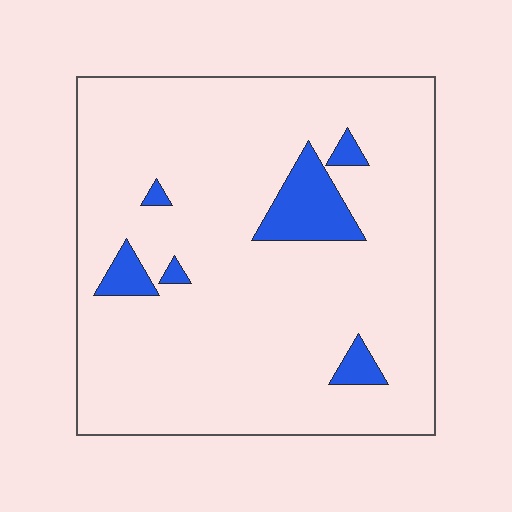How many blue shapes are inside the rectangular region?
6.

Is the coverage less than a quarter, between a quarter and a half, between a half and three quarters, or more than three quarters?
Less than a quarter.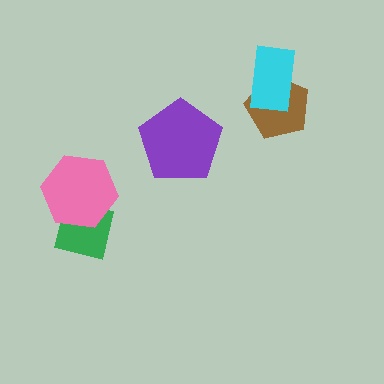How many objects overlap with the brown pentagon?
1 object overlaps with the brown pentagon.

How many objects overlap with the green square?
1 object overlaps with the green square.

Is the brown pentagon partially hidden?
Yes, it is partially covered by another shape.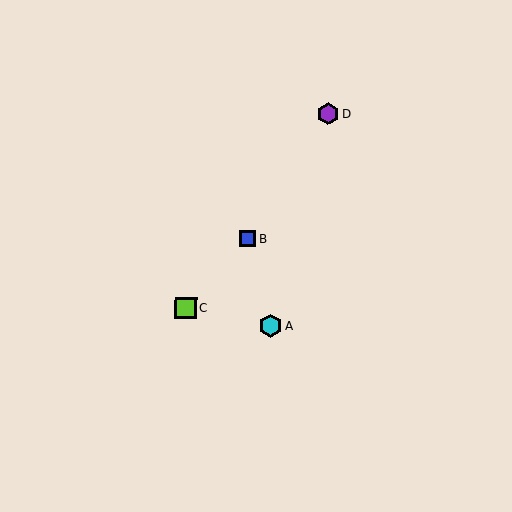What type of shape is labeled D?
Shape D is a purple hexagon.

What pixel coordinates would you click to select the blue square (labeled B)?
Click at (248, 239) to select the blue square B.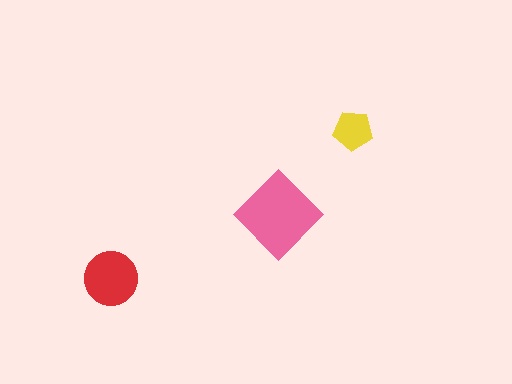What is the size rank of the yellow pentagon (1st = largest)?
3rd.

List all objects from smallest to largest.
The yellow pentagon, the red circle, the pink diamond.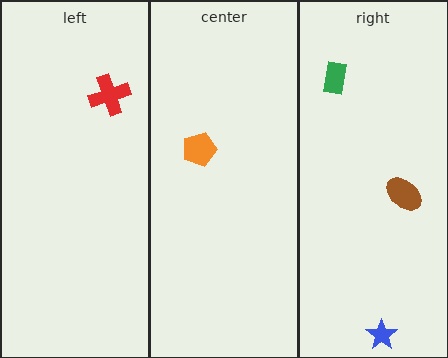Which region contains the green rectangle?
The right region.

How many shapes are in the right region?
3.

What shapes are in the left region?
The red cross.